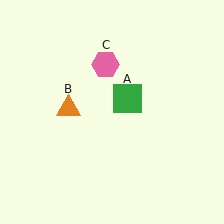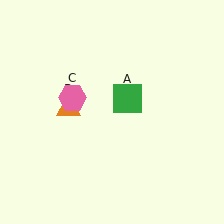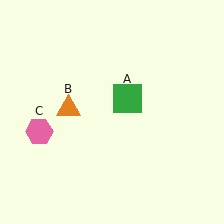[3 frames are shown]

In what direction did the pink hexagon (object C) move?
The pink hexagon (object C) moved down and to the left.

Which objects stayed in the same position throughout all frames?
Green square (object A) and orange triangle (object B) remained stationary.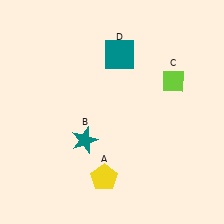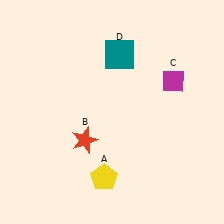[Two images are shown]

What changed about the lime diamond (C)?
In Image 1, C is lime. In Image 2, it changed to magenta.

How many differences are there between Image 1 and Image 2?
There are 2 differences between the two images.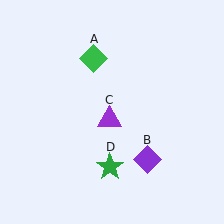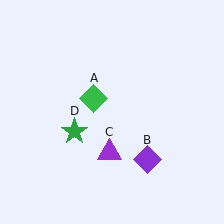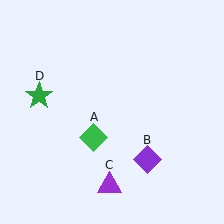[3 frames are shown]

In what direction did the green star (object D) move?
The green star (object D) moved up and to the left.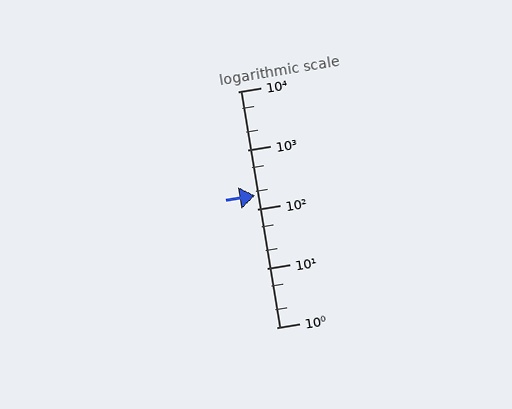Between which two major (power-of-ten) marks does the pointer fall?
The pointer is between 100 and 1000.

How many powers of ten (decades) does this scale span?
The scale spans 4 decades, from 1 to 10000.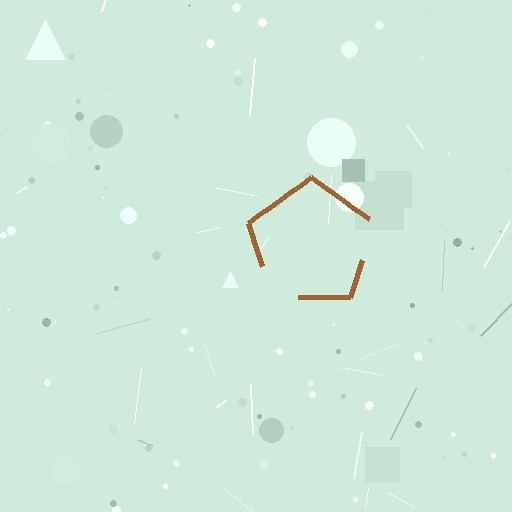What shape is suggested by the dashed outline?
The dashed outline suggests a pentagon.